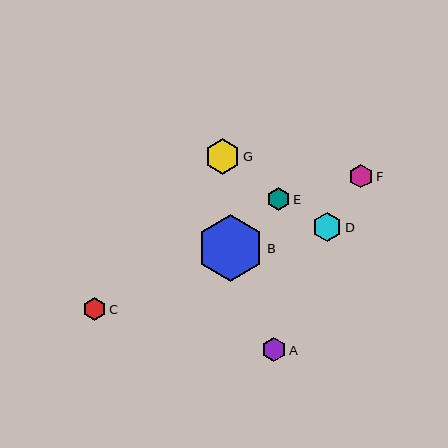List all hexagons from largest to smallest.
From largest to smallest: B, G, D, A, E, F, C.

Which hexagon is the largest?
Hexagon B is the largest with a size of approximately 66 pixels.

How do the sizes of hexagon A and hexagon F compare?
Hexagon A and hexagon F are approximately the same size.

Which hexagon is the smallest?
Hexagon C is the smallest with a size of approximately 23 pixels.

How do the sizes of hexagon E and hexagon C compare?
Hexagon E and hexagon C are approximately the same size.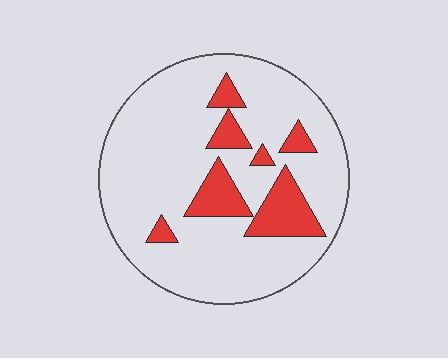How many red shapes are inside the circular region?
7.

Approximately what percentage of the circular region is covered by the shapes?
Approximately 15%.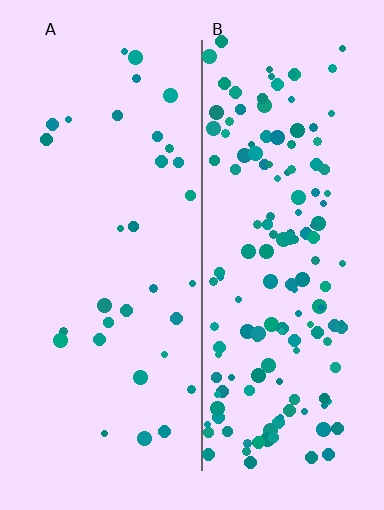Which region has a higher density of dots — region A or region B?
B (the right).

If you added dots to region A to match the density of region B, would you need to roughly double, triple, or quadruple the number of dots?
Approximately quadruple.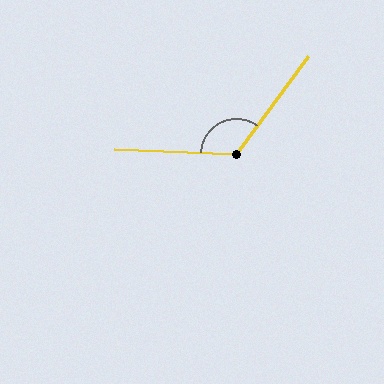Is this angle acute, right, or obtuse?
It is obtuse.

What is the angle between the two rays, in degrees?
Approximately 124 degrees.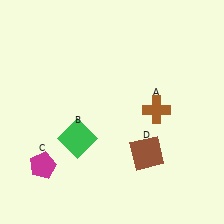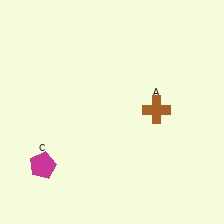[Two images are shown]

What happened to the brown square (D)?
The brown square (D) was removed in Image 2. It was in the bottom-right area of Image 1.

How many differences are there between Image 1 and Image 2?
There are 2 differences between the two images.